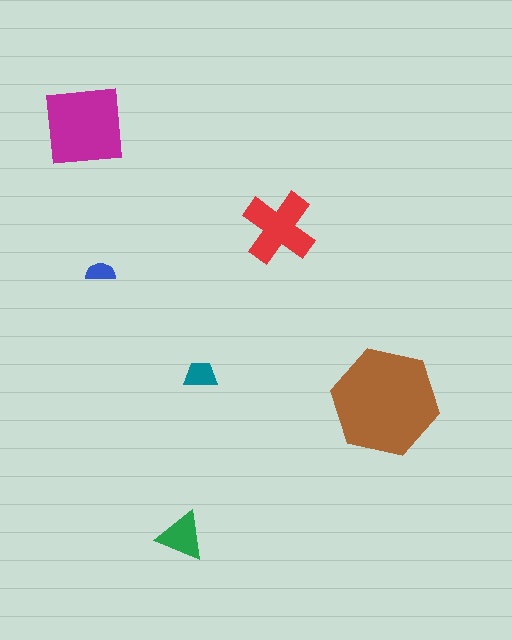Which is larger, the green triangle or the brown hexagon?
The brown hexagon.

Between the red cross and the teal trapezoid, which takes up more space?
The red cross.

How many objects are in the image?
There are 6 objects in the image.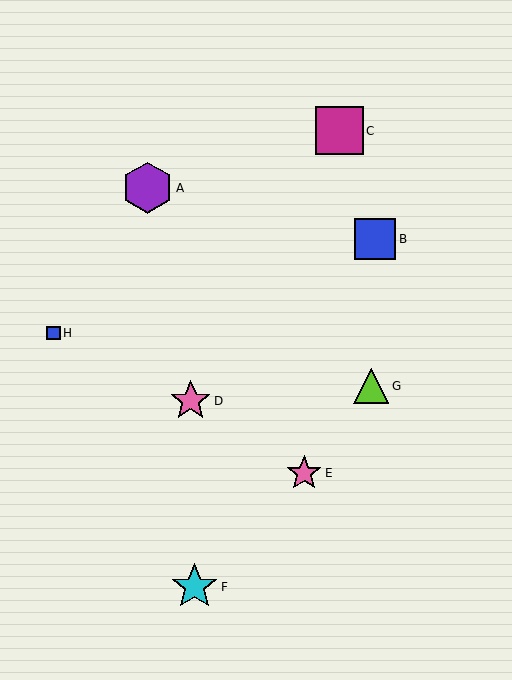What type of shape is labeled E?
Shape E is a pink star.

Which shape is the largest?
The purple hexagon (labeled A) is the largest.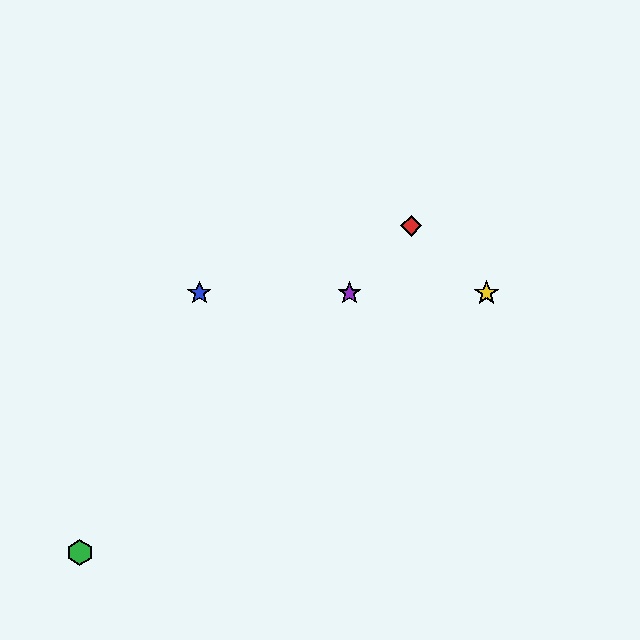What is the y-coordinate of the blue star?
The blue star is at y≈293.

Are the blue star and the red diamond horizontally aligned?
No, the blue star is at y≈293 and the red diamond is at y≈226.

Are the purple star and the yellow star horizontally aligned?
Yes, both are at y≈293.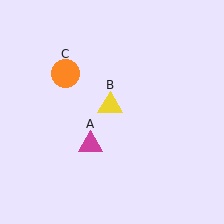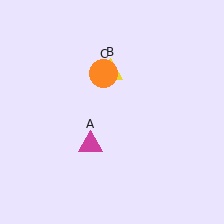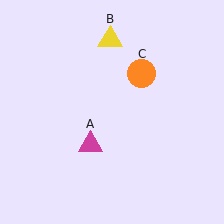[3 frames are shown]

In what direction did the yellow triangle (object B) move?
The yellow triangle (object B) moved up.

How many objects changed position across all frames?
2 objects changed position: yellow triangle (object B), orange circle (object C).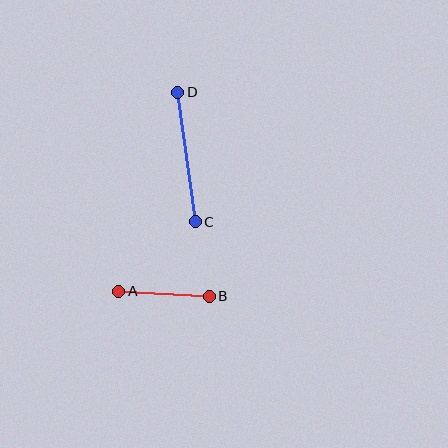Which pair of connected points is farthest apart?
Points C and D are farthest apart.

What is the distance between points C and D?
The distance is approximately 130 pixels.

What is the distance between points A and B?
The distance is approximately 91 pixels.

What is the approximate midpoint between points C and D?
The midpoint is at approximately (187, 157) pixels.